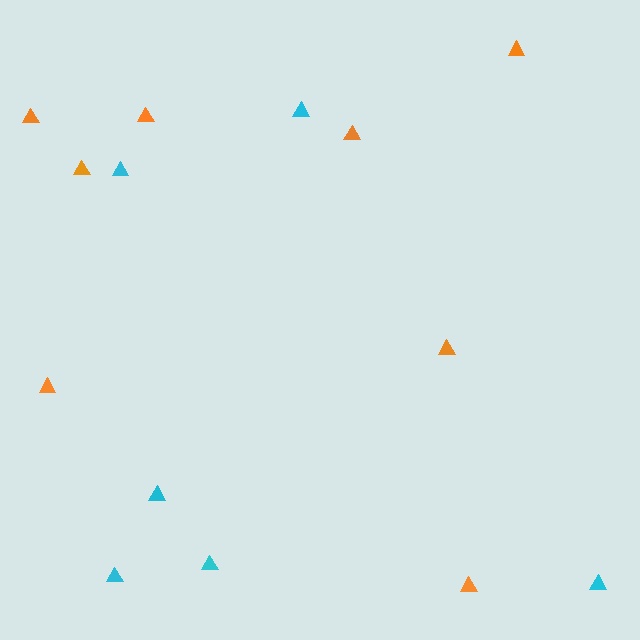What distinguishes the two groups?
There are 2 groups: one group of orange triangles (8) and one group of cyan triangles (6).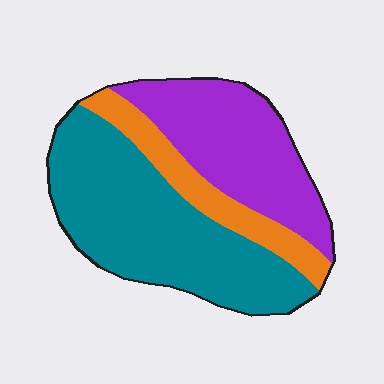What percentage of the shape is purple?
Purple covers around 35% of the shape.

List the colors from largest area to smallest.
From largest to smallest: teal, purple, orange.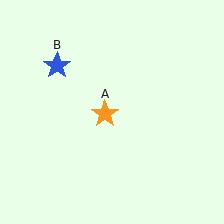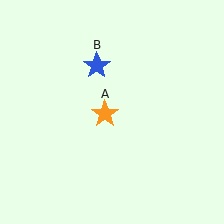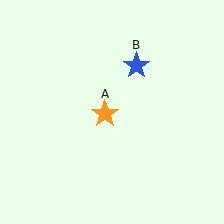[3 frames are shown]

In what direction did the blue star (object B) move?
The blue star (object B) moved right.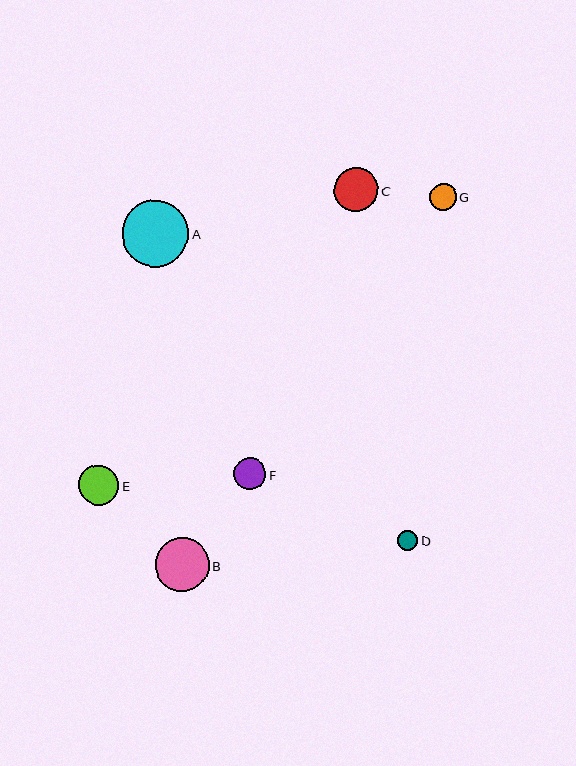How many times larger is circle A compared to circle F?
Circle A is approximately 2.1 times the size of circle F.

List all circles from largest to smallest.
From largest to smallest: A, B, C, E, F, G, D.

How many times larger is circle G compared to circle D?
Circle G is approximately 1.3 times the size of circle D.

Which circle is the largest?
Circle A is the largest with a size of approximately 66 pixels.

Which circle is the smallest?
Circle D is the smallest with a size of approximately 20 pixels.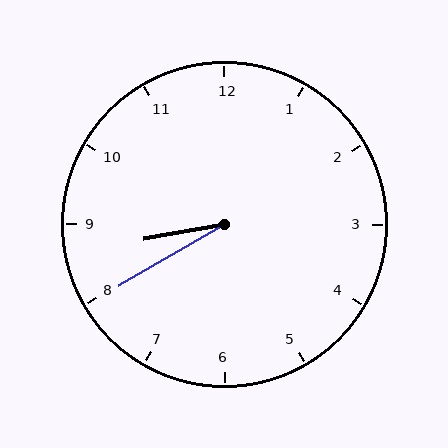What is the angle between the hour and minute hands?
Approximately 20 degrees.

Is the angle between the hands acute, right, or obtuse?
It is acute.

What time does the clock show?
8:40.